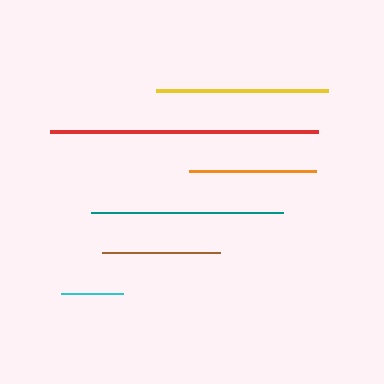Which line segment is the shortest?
The cyan line is the shortest at approximately 62 pixels.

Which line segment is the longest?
The red line is the longest at approximately 268 pixels.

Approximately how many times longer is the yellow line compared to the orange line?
The yellow line is approximately 1.4 times the length of the orange line.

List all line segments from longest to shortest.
From longest to shortest: red, teal, yellow, orange, brown, cyan.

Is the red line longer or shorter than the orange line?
The red line is longer than the orange line.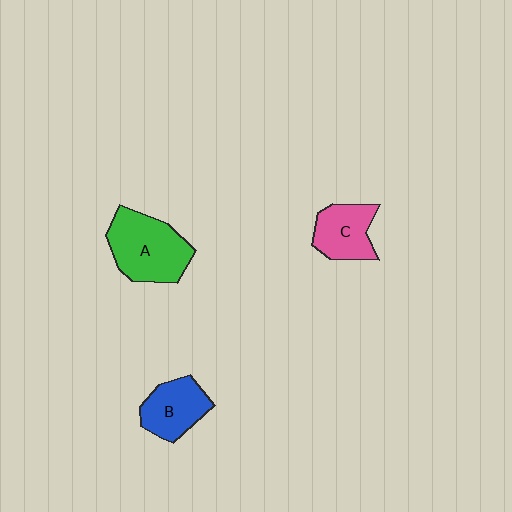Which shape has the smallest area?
Shape C (pink).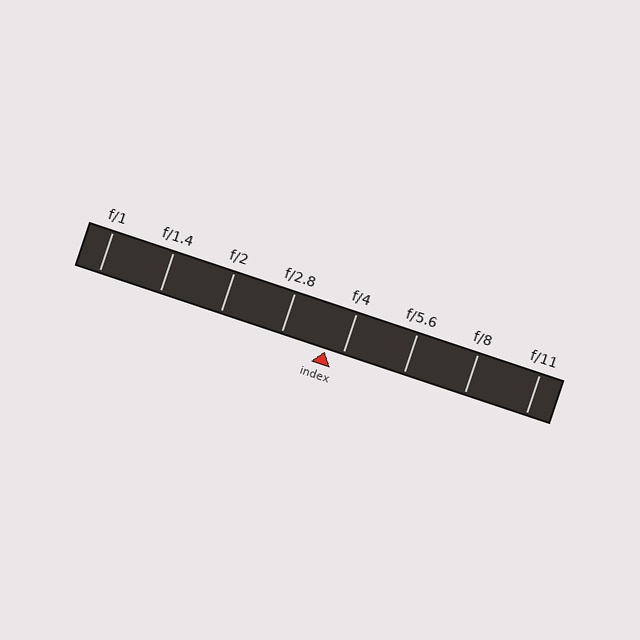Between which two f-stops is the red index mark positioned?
The index mark is between f/2.8 and f/4.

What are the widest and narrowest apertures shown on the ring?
The widest aperture shown is f/1 and the narrowest is f/11.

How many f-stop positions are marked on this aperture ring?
There are 8 f-stop positions marked.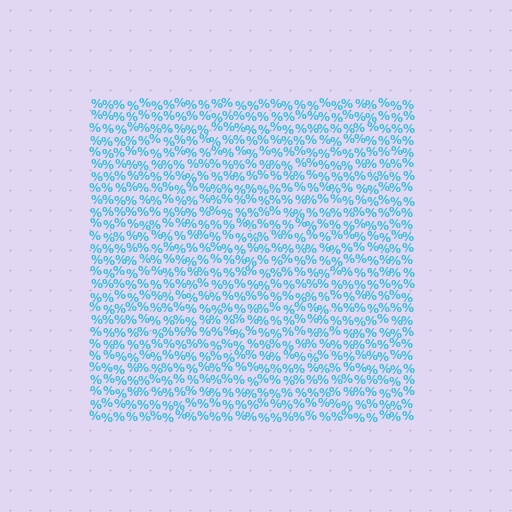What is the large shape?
The large shape is a square.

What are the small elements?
The small elements are percent signs.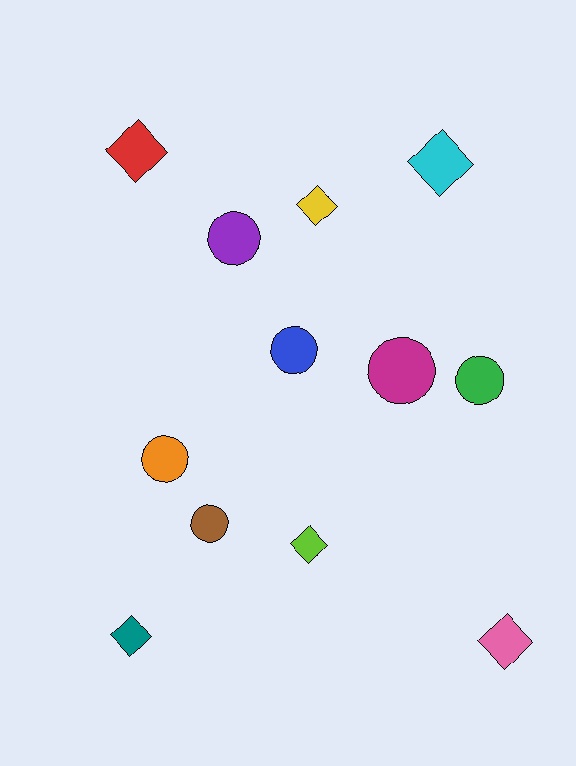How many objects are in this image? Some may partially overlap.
There are 12 objects.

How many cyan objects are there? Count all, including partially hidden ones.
There is 1 cyan object.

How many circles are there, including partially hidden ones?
There are 6 circles.